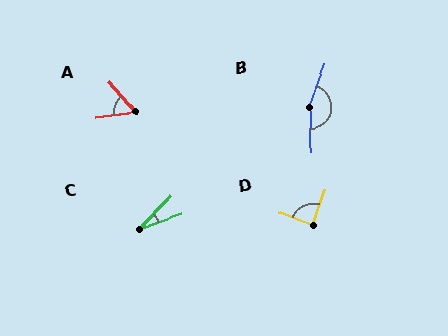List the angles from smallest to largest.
C (27°), A (58°), D (88°), B (160°).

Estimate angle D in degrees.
Approximately 88 degrees.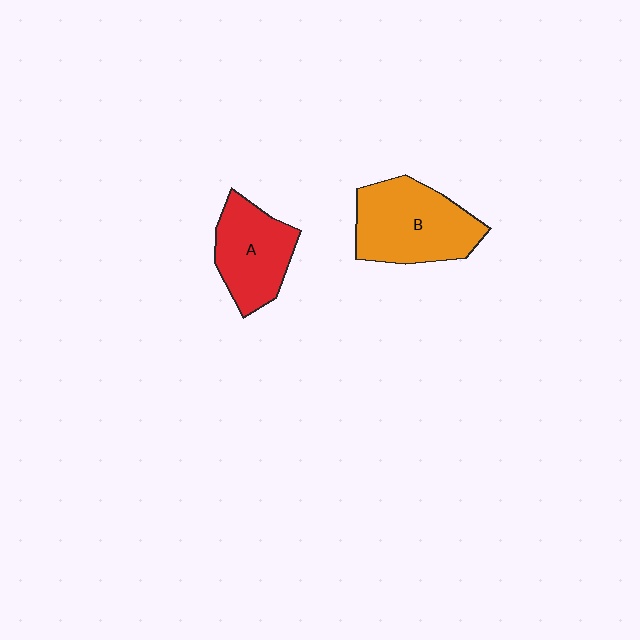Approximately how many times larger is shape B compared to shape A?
Approximately 1.3 times.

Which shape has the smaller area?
Shape A (red).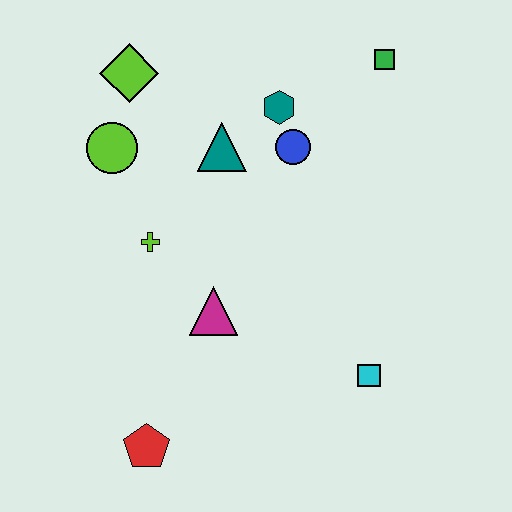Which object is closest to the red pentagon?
The magenta triangle is closest to the red pentagon.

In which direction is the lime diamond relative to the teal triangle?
The lime diamond is to the left of the teal triangle.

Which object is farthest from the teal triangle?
The red pentagon is farthest from the teal triangle.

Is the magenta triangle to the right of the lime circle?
Yes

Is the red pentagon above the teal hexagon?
No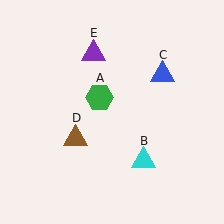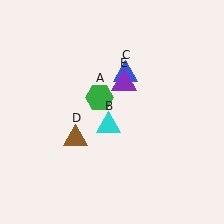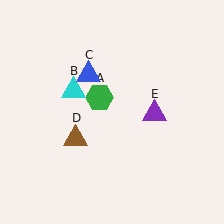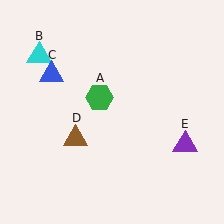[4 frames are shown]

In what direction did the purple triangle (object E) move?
The purple triangle (object E) moved down and to the right.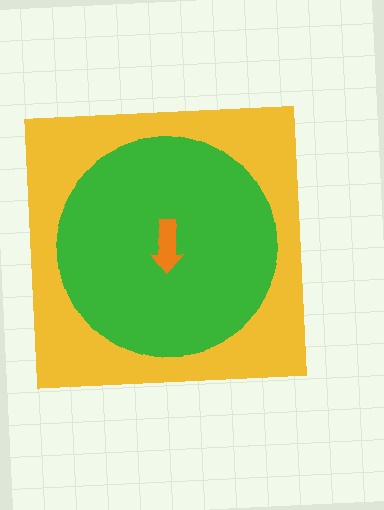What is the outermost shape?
The yellow square.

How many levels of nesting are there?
3.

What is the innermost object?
The orange arrow.